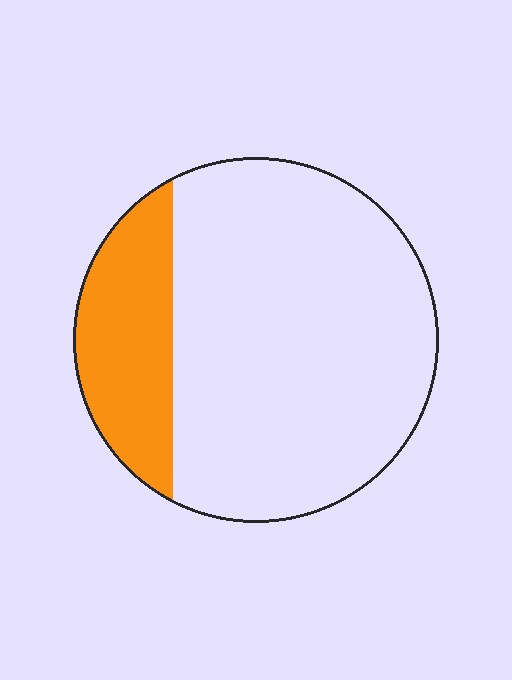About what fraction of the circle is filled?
About one fifth (1/5).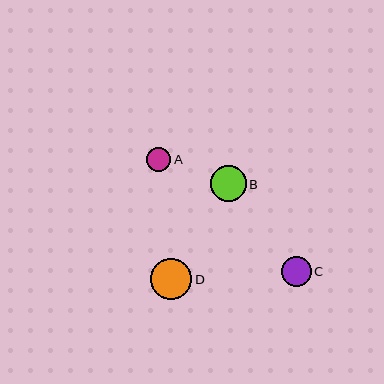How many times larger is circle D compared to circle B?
Circle D is approximately 1.2 times the size of circle B.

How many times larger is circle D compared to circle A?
Circle D is approximately 1.7 times the size of circle A.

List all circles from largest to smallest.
From largest to smallest: D, B, C, A.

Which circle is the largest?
Circle D is the largest with a size of approximately 41 pixels.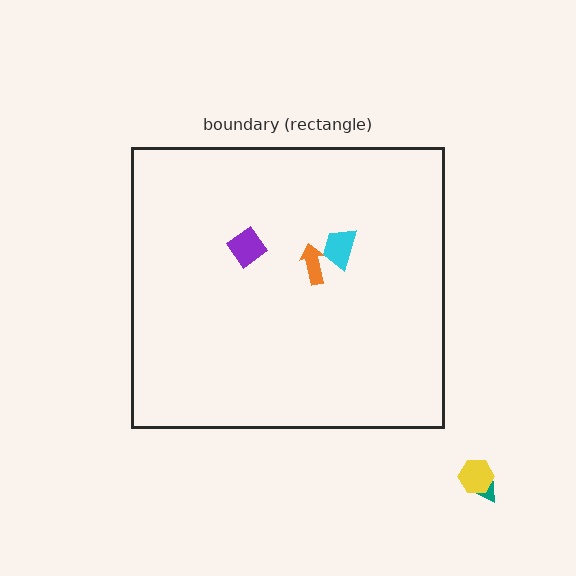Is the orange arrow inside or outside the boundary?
Inside.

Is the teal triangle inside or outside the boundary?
Outside.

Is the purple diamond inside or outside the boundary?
Inside.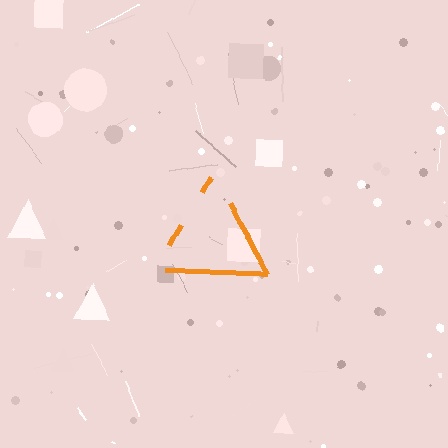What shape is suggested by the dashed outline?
The dashed outline suggests a triangle.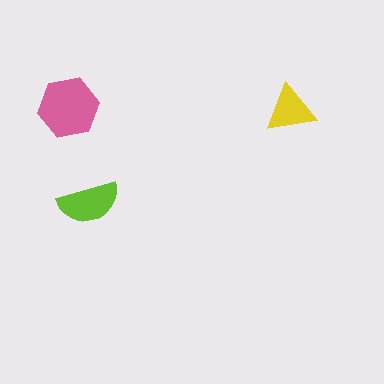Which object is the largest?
The pink hexagon.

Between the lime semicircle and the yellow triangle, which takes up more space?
The lime semicircle.